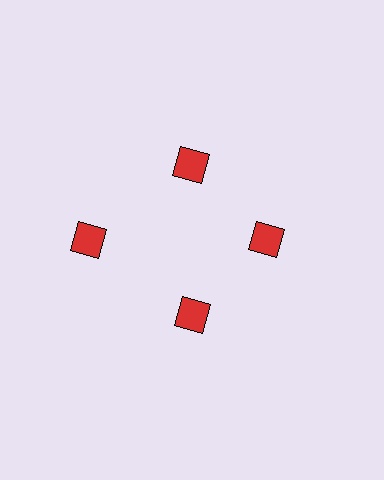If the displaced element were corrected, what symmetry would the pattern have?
It would have 4-fold rotational symmetry — the pattern would map onto itself every 90 degrees.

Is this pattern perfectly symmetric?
No. The 4 red diamonds are arranged in a ring, but one element near the 9 o'clock position is pushed outward from the center, breaking the 4-fold rotational symmetry.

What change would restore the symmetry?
The symmetry would be restored by moving it inward, back onto the ring so that all 4 diamonds sit at equal angles and equal distance from the center.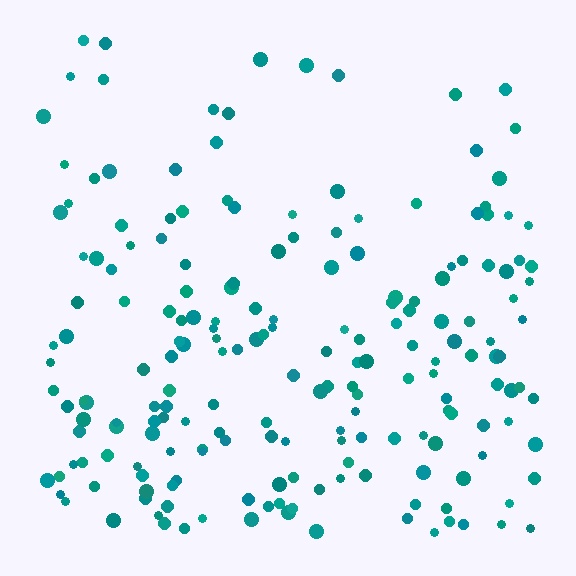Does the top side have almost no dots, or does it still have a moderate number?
Still a moderate number, just noticeably fewer than the bottom.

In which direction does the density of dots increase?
From top to bottom, with the bottom side densest.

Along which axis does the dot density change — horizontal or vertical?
Vertical.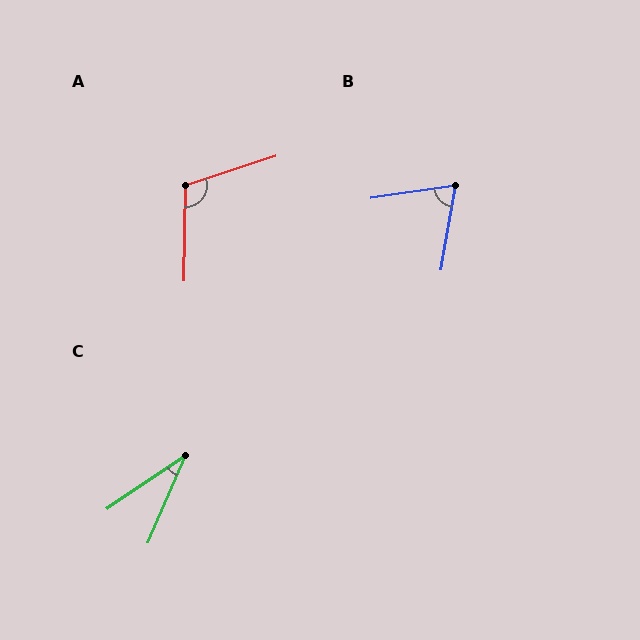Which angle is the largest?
A, at approximately 109 degrees.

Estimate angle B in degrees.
Approximately 72 degrees.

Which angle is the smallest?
C, at approximately 32 degrees.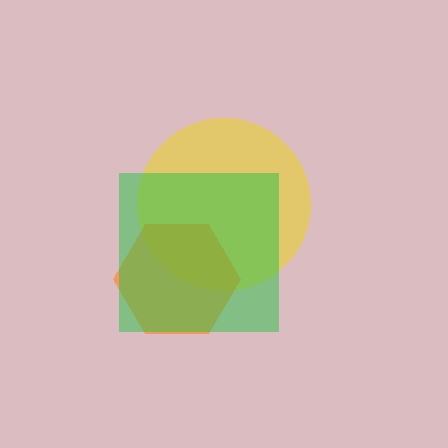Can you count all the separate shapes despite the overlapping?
Yes, there are 3 separate shapes.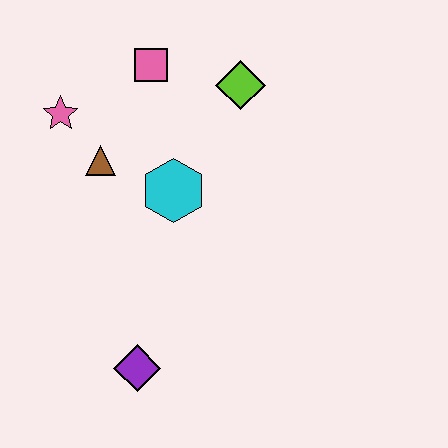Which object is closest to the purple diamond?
The cyan hexagon is closest to the purple diamond.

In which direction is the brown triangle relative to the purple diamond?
The brown triangle is above the purple diamond.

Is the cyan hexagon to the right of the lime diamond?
No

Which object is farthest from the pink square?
The purple diamond is farthest from the pink square.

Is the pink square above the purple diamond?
Yes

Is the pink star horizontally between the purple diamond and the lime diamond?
No